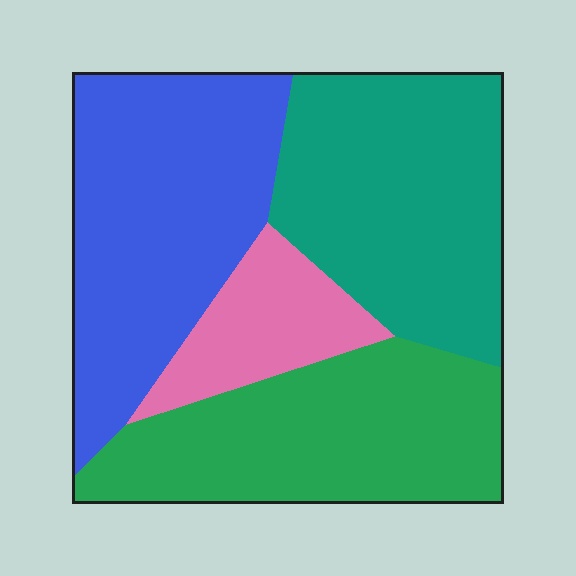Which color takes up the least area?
Pink, at roughly 10%.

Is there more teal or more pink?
Teal.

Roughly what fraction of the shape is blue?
Blue takes up about one third (1/3) of the shape.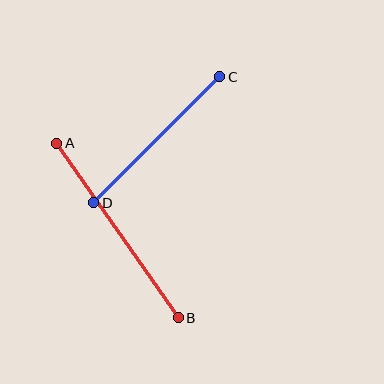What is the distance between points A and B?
The distance is approximately 213 pixels.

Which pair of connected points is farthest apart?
Points A and B are farthest apart.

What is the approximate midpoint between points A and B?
The midpoint is at approximately (118, 231) pixels.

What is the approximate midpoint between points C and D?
The midpoint is at approximately (157, 140) pixels.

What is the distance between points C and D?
The distance is approximately 178 pixels.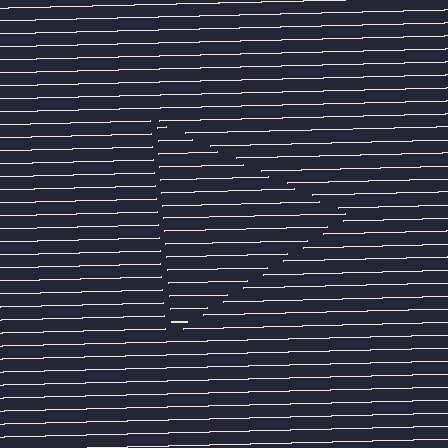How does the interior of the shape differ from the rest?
The interior of the shape contains the same grating, shifted by half a period — the contour is defined by the phase discontinuity where line-ends from the inner and outer gratings abut.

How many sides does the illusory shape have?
3 sides — the line-ends trace a triangle.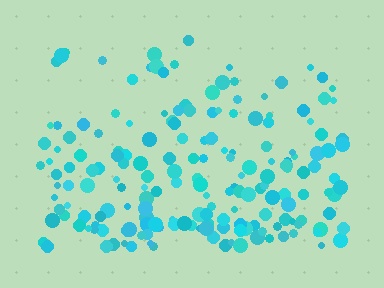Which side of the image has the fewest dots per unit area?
The top.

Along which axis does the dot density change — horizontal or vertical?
Vertical.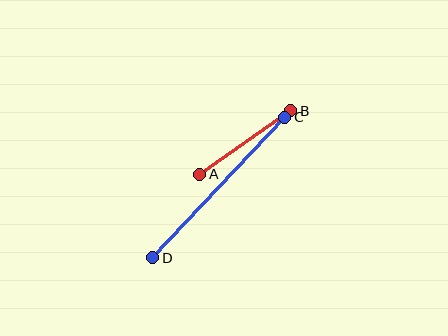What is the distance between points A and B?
The distance is approximately 111 pixels.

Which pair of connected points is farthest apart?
Points C and D are farthest apart.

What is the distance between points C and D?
The distance is approximately 193 pixels.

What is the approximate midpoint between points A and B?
The midpoint is at approximately (245, 143) pixels.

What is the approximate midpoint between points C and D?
The midpoint is at approximately (219, 187) pixels.